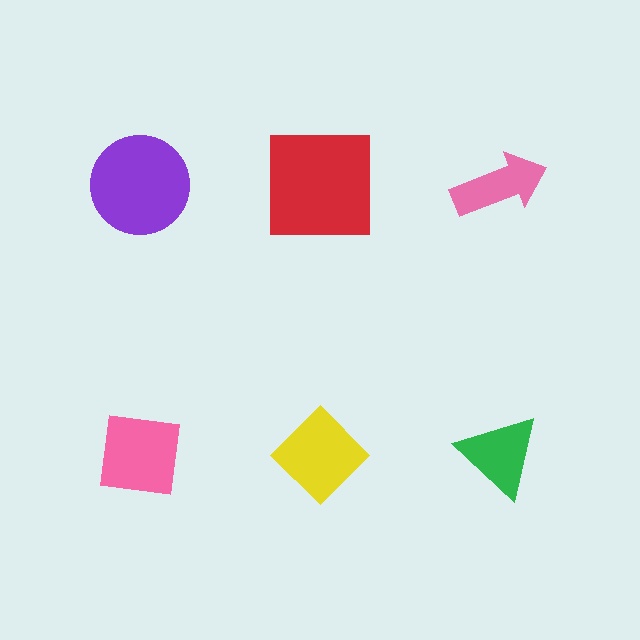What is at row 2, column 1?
A pink square.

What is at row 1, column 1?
A purple circle.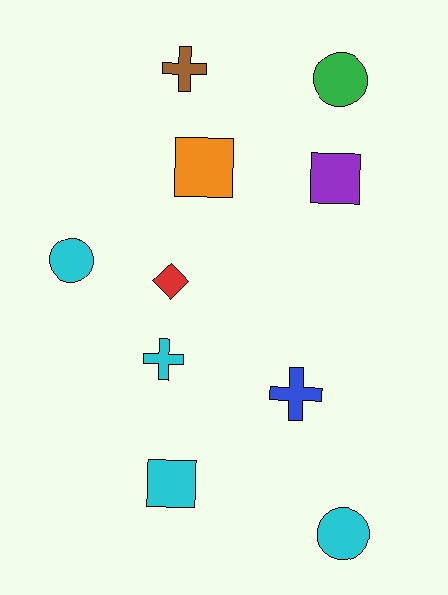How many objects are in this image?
There are 10 objects.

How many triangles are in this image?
There are no triangles.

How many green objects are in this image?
There is 1 green object.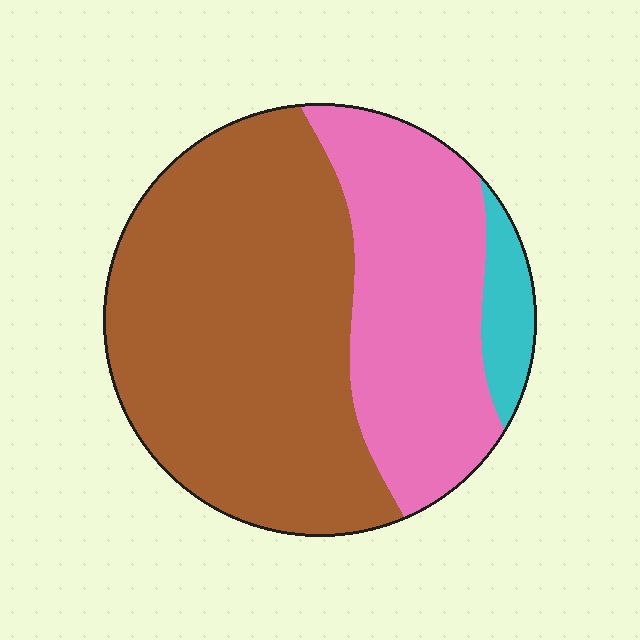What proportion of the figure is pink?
Pink takes up between a quarter and a half of the figure.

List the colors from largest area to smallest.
From largest to smallest: brown, pink, cyan.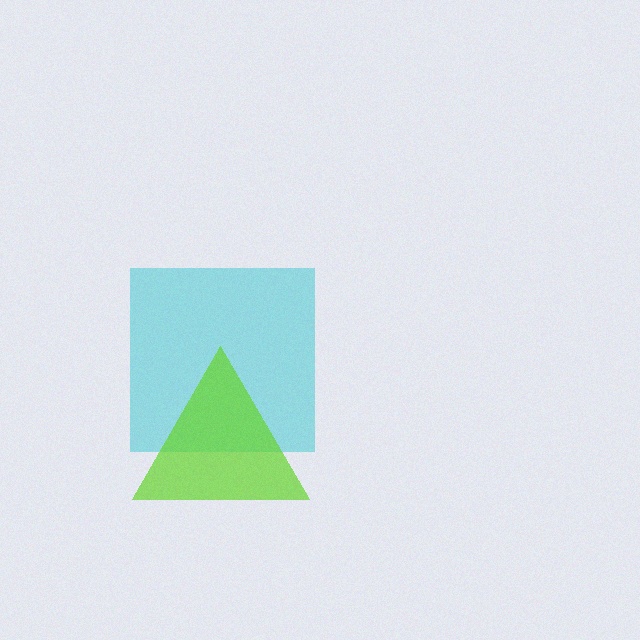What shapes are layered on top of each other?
The layered shapes are: a cyan square, a lime triangle.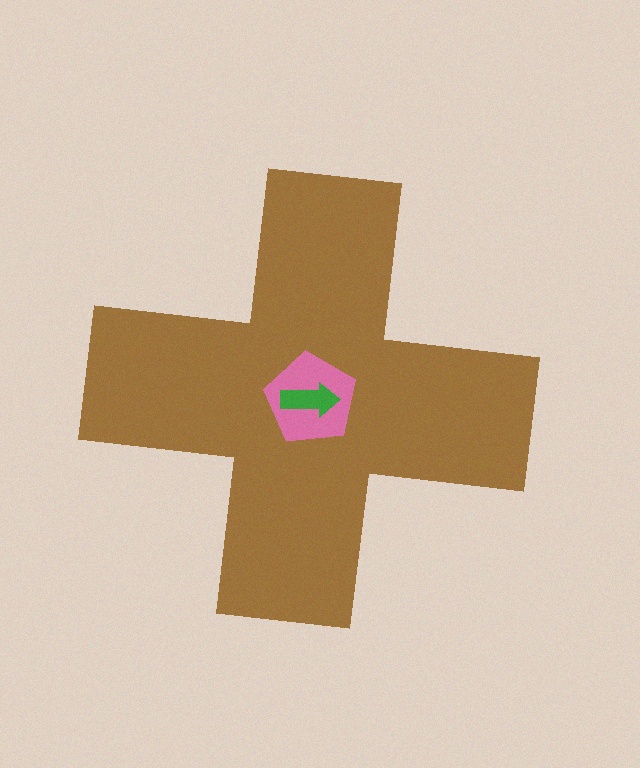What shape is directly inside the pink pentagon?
The green arrow.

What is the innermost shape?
The green arrow.